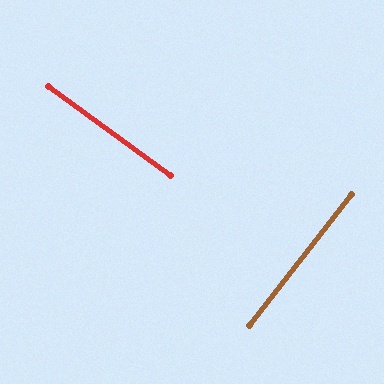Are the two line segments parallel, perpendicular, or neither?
Perpendicular — they meet at approximately 89°.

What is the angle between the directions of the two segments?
Approximately 89 degrees.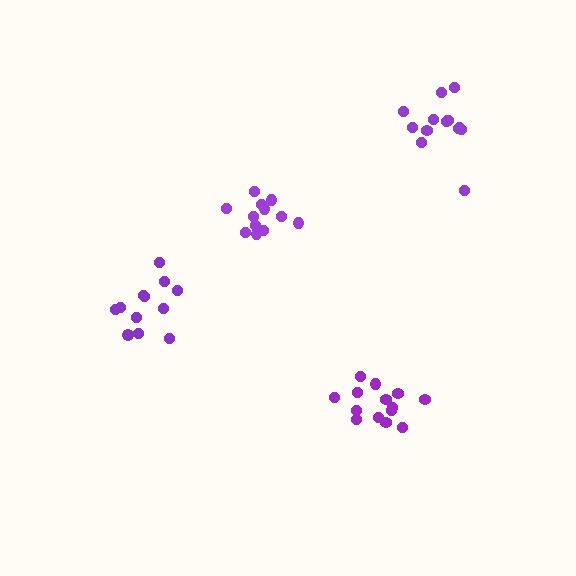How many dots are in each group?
Group 1: 14 dots, Group 2: 12 dots, Group 3: 12 dots, Group 4: 14 dots (52 total).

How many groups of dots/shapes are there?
There are 4 groups.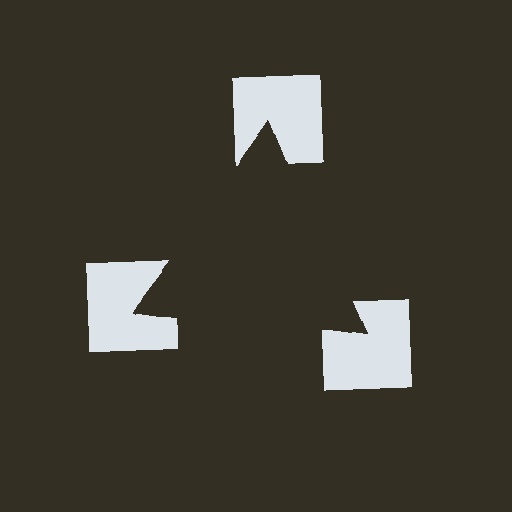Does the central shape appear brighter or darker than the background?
It typically appears slightly darker than the background, even though no actual brightness change is drawn.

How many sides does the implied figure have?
3 sides.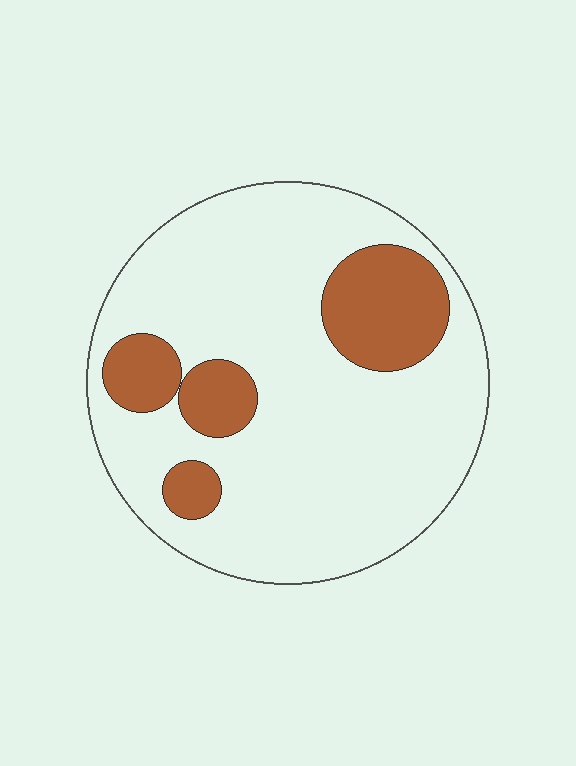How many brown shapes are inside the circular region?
4.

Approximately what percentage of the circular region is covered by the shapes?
Approximately 20%.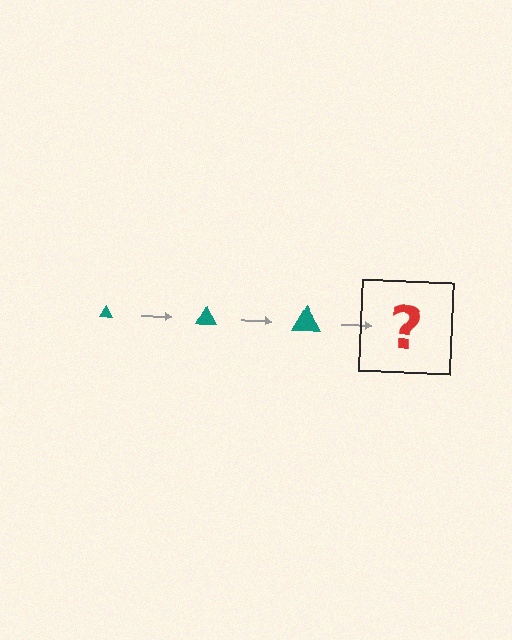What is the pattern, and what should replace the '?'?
The pattern is that the triangle gets progressively larger each step. The '?' should be a teal triangle, larger than the previous one.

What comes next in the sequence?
The next element should be a teal triangle, larger than the previous one.